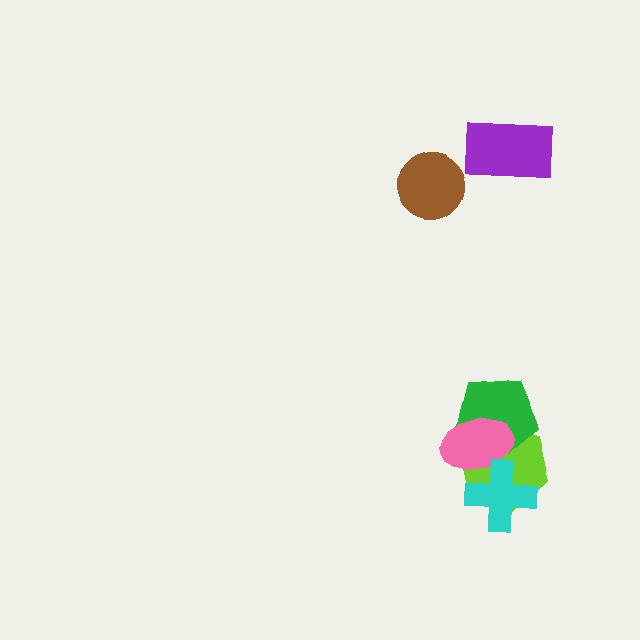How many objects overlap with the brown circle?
0 objects overlap with the brown circle.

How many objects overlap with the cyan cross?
2 objects overlap with the cyan cross.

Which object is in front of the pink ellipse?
The cyan cross is in front of the pink ellipse.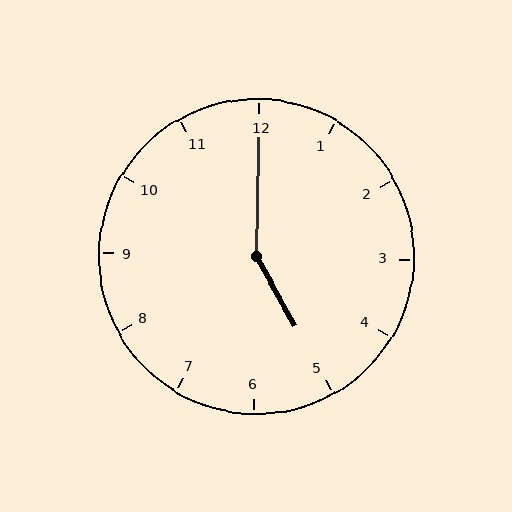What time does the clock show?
5:00.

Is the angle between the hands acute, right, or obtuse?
It is obtuse.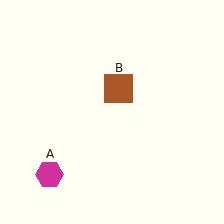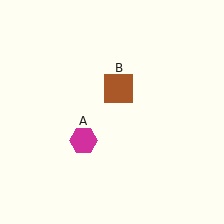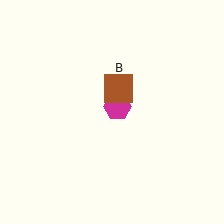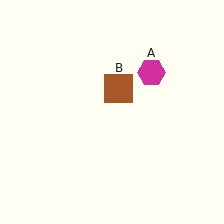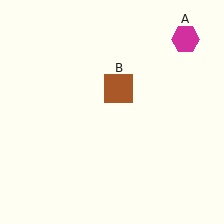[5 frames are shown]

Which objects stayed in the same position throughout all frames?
Brown square (object B) remained stationary.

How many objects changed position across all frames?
1 object changed position: magenta hexagon (object A).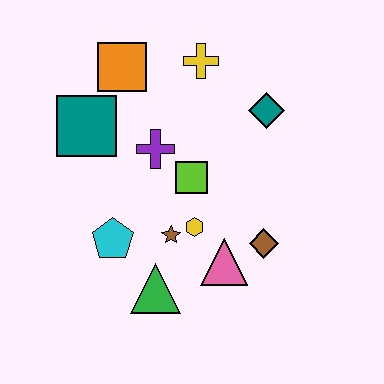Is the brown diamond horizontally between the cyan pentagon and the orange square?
No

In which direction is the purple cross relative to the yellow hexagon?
The purple cross is above the yellow hexagon.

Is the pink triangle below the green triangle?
No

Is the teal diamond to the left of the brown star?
No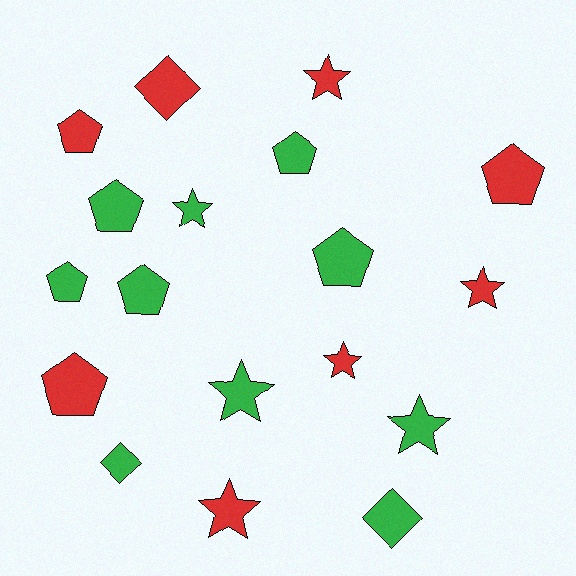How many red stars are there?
There are 4 red stars.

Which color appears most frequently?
Green, with 10 objects.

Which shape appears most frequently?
Pentagon, with 8 objects.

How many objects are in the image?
There are 18 objects.